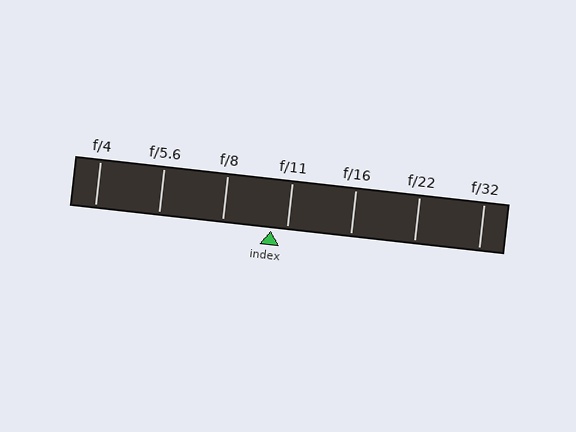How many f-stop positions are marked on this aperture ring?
There are 7 f-stop positions marked.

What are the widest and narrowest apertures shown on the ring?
The widest aperture shown is f/4 and the narrowest is f/32.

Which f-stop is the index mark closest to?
The index mark is closest to f/11.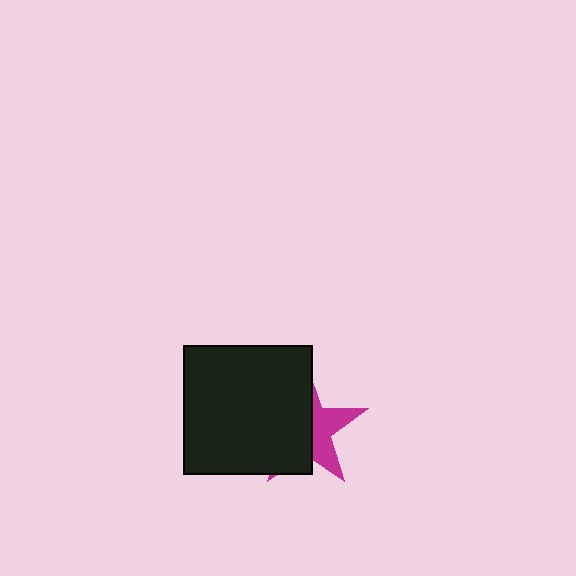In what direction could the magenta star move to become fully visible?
The magenta star could move right. That would shift it out from behind the black square entirely.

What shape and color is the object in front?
The object in front is a black square.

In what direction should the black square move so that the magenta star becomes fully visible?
The black square should move left. That is the shortest direction to clear the overlap and leave the magenta star fully visible.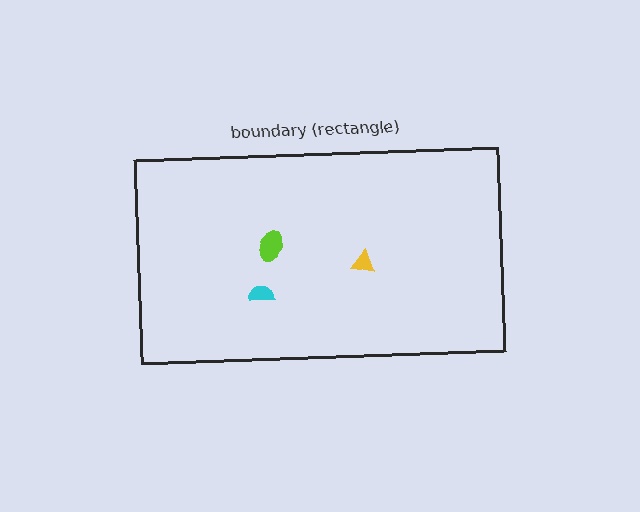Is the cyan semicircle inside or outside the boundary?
Inside.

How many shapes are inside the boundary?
3 inside, 0 outside.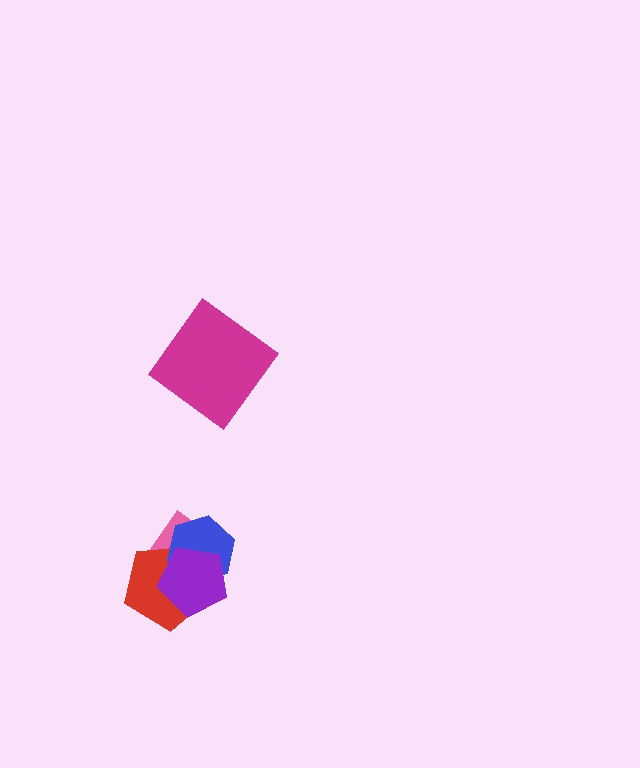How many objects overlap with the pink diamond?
3 objects overlap with the pink diamond.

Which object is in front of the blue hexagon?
The purple pentagon is in front of the blue hexagon.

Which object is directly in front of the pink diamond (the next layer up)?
The red pentagon is directly in front of the pink diamond.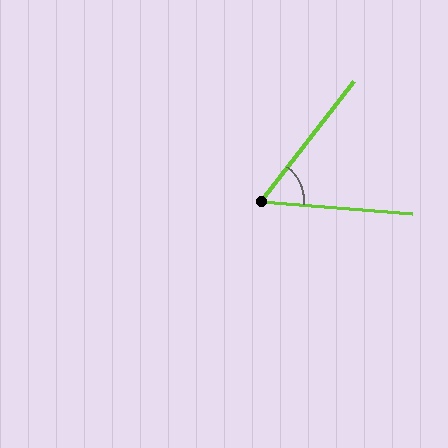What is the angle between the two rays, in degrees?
Approximately 57 degrees.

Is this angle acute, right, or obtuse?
It is acute.